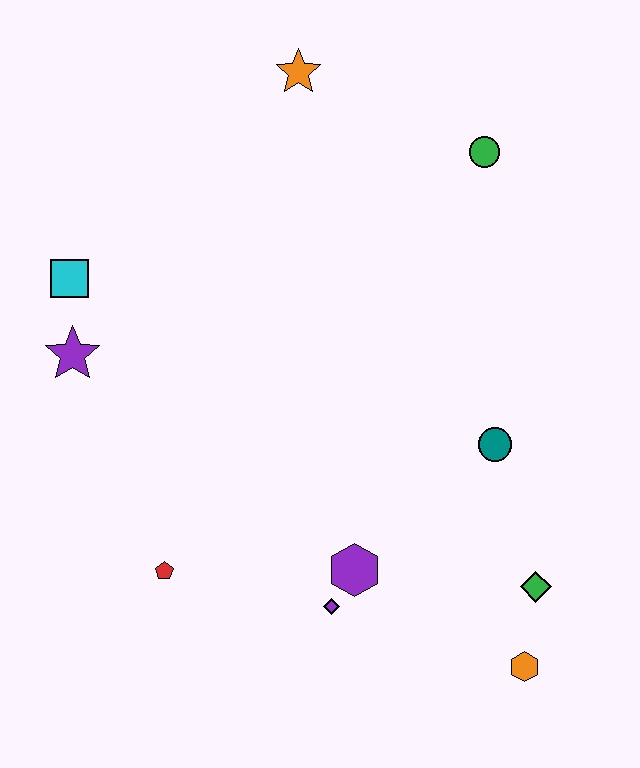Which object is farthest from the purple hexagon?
The orange star is farthest from the purple hexagon.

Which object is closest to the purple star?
The cyan square is closest to the purple star.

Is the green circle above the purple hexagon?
Yes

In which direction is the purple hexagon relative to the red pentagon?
The purple hexagon is to the right of the red pentagon.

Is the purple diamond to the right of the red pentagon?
Yes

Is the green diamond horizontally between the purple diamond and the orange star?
No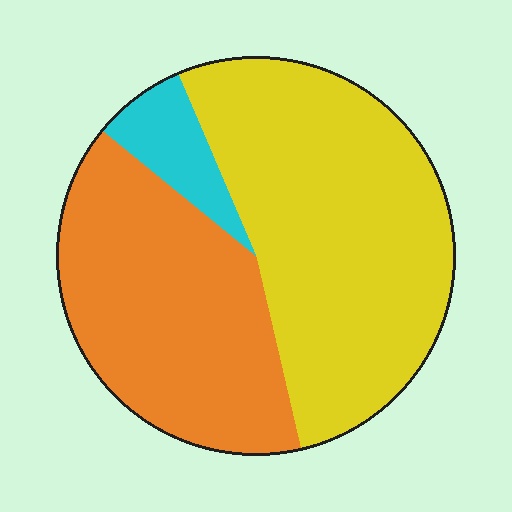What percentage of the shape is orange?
Orange covers 40% of the shape.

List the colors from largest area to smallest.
From largest to smallest: yellow, orange, cyan.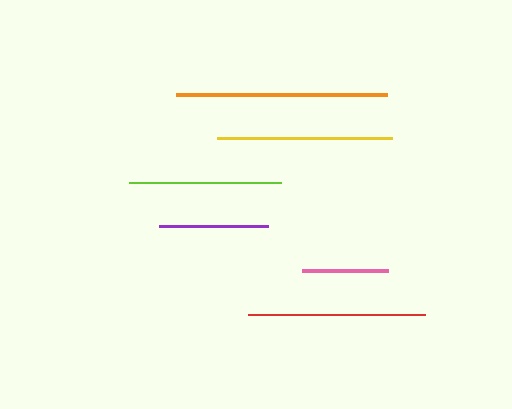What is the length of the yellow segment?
The yellow segment is approximately 176 pixels long.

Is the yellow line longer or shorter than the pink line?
The yellow line is longer than the pink line.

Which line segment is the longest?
The orange line is the longest at approximately 212 pixels.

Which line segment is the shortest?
The pink line is the shortest at approximately 86 pixels.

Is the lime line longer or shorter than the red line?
The red line is longer than the lime line.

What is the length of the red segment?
The red segment is approximately 177 pixels long.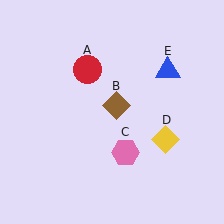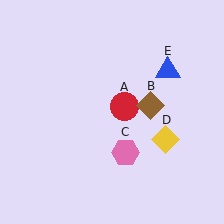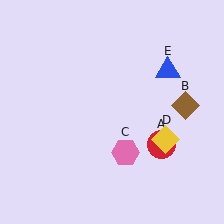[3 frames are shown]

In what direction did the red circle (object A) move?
The red circle (object A) moved down and to the right.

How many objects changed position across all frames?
2 objects changed position: red circle (object A), brown diamond (object B).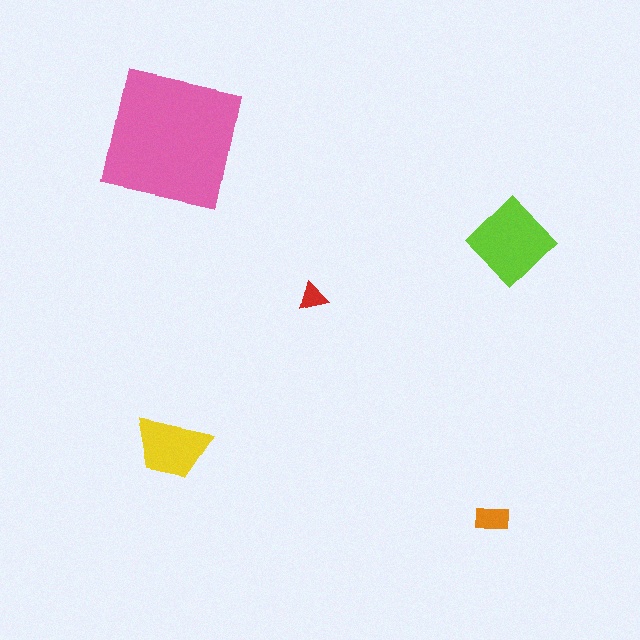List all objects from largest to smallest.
The pink square, the lime diamond, the yellow trapezoid, the orange rectangle, the red triangle.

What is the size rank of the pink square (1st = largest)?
1st.